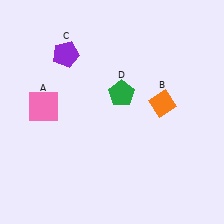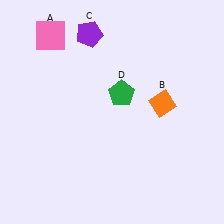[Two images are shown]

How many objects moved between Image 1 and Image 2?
2 objects moved between the two images.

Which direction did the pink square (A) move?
The pink square (A) moved up.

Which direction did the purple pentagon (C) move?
The purple pentagon (C) moved right.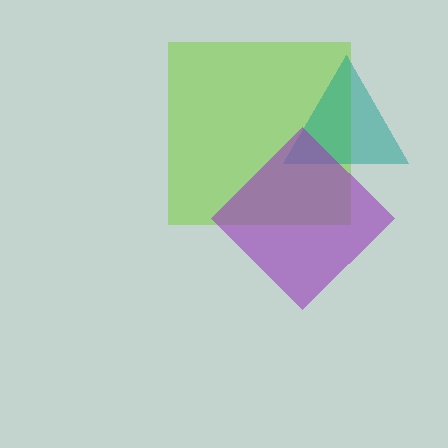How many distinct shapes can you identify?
There are 3 distinct shapes: a lime square, a teal triangle, a purple diamond.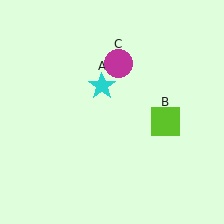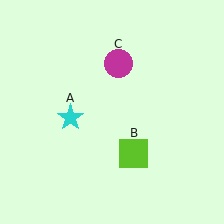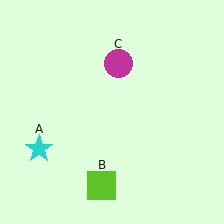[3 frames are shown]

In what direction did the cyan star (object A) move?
The cyan star (object A) moved down and to the left.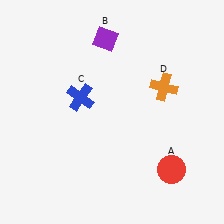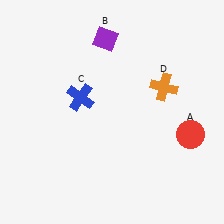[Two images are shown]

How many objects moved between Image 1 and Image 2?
1 object moved between the two images.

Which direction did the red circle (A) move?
The red circle (A) moved up.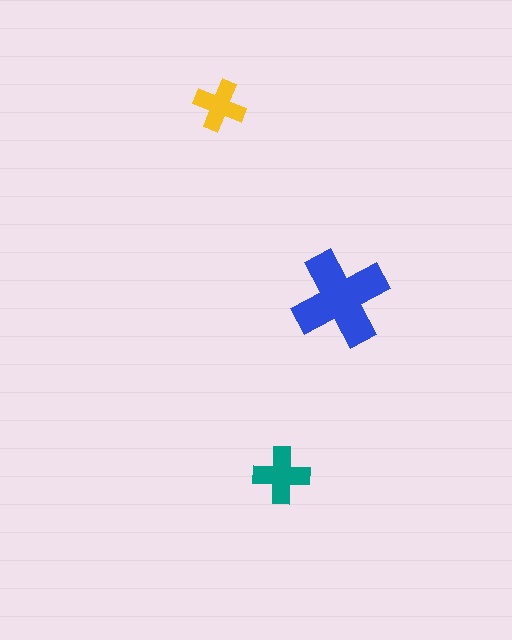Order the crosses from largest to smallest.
the blue one, the teal one, the yellow one.